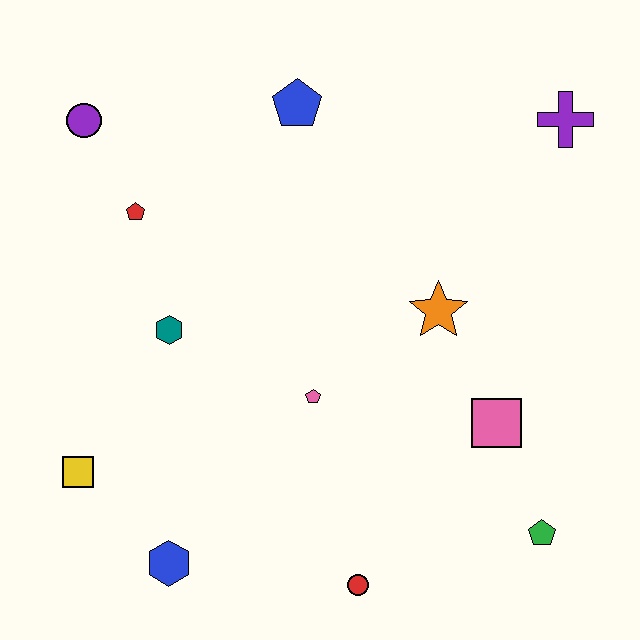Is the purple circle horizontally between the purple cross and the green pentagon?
No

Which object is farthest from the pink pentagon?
The purple cross is farthest from the pink pentagon.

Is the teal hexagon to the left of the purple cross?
Yes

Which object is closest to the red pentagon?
The purple circle is closest to the red pentagon.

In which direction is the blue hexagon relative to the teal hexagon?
The blue hexagon is below the teal hexagon.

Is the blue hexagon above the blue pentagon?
No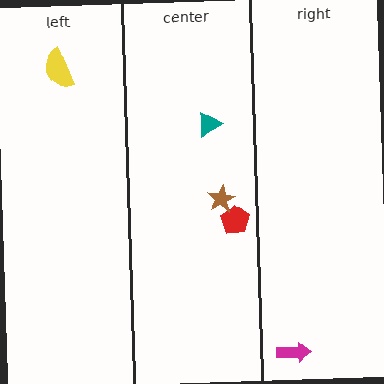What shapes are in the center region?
The red pentagon, the teal triangle, the brown star.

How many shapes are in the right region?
1.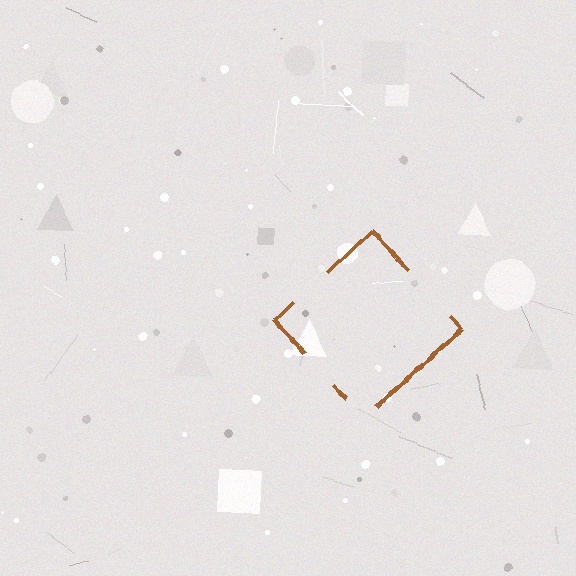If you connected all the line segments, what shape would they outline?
They would outline a diamond.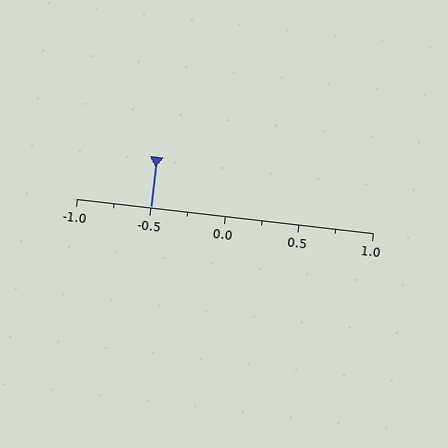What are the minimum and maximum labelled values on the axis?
The axis runs from -1.0 to 1.0.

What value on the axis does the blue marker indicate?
The marker indicates approximately -0.5.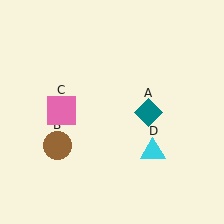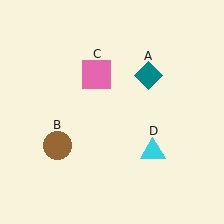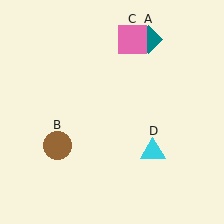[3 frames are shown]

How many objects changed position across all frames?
2 objects changed position: teal diamond (object A), pink square (object C).